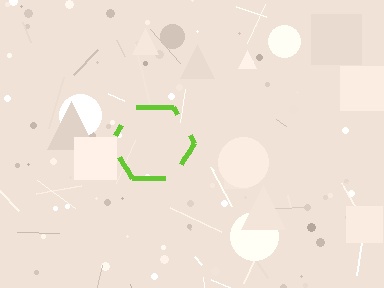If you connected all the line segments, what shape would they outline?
They would outline a hexagon.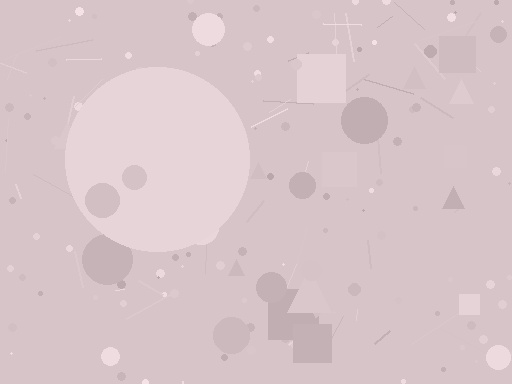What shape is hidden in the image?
A circle is hidden in the image.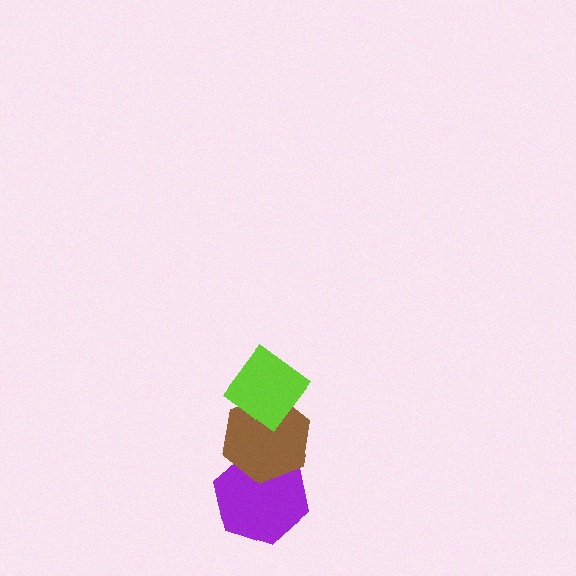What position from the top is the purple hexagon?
The purple hexagon is 3rd from the top.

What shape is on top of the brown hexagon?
The lime diamond is on top of the brown hexagon.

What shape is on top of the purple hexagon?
The brown hexagon is on top of the purple hexagon.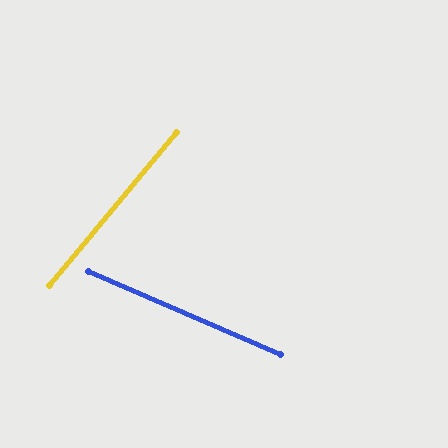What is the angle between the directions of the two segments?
Approximately 73 degrees.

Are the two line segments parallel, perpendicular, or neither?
Neither parallel nor perpendicular — they differ by about 73°.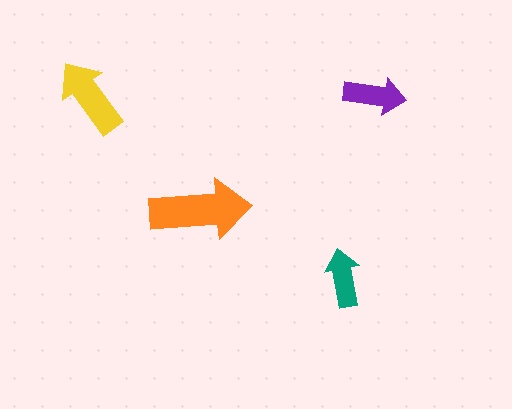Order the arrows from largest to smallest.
the orange one, the yellow one, the purple one, the teal one.